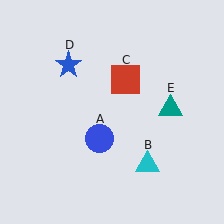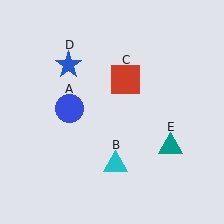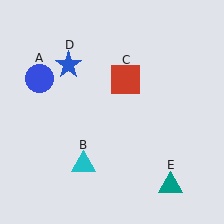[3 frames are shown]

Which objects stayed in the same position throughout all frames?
Red square (object C) and blue star (object D) remained stationary.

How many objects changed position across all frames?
3 objects changed position: blue circle (object A), cyan triangle (object B), teal triangle (object E).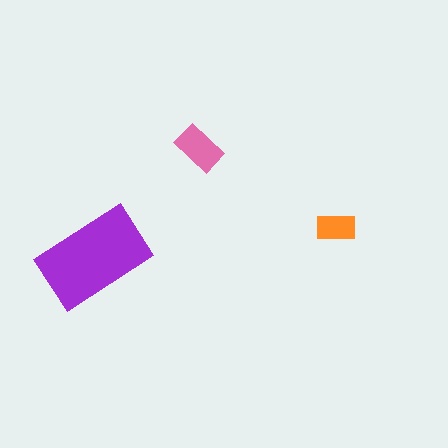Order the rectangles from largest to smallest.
the purple one, the pink one, the orange one.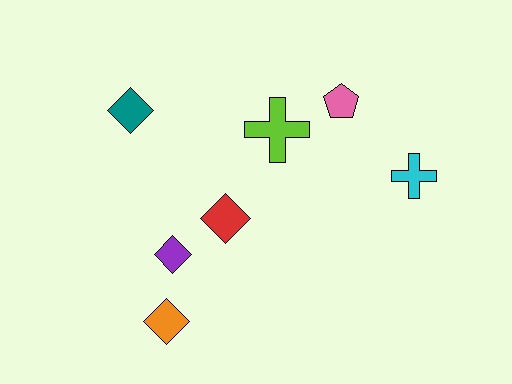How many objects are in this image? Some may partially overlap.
There are 7 objects.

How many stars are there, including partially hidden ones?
There are no stars.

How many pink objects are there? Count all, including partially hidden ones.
There is 1 pink object.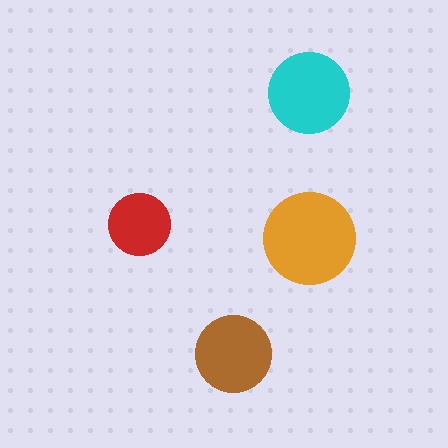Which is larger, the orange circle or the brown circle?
The orange one.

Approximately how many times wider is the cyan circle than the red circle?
About 1.5 times wider.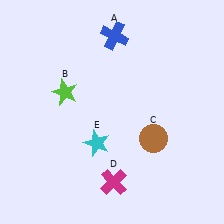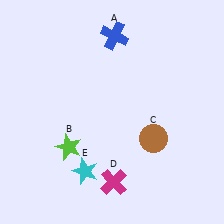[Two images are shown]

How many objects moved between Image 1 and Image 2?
2 objects moved between the two images.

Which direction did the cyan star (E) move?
The cyan star (E) moved down.